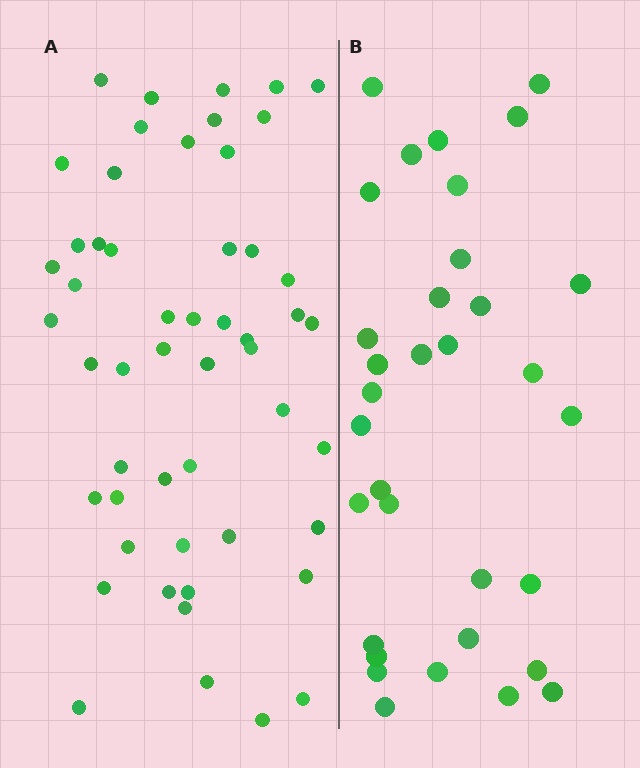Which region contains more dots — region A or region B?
Region A (the left region) has more dots.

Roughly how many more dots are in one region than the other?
Region A has approximately 20 more dots than region B.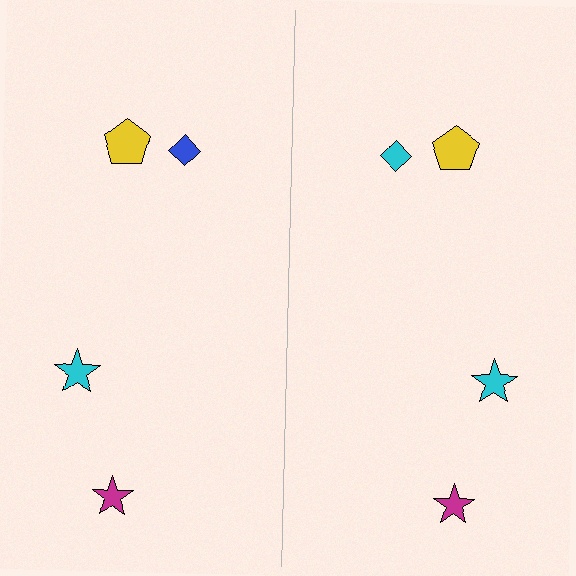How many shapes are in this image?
There are 8 shapes in this image.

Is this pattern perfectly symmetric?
No, the pattern is not perfectly symmetric. The cyan diamond on the right side breaks the symmetry — its mirror counterpart is blue.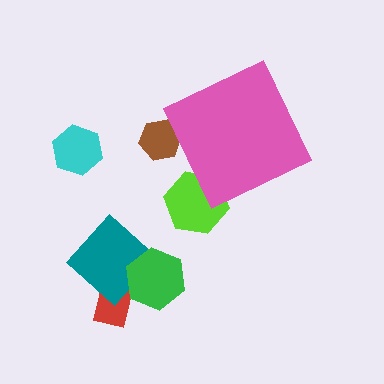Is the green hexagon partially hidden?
No, the green hexagon is fully visible.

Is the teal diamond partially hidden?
No, the teal diamond is fully visible.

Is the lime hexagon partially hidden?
Yes, the lime hexagon is partially hidden behind the pink diamond.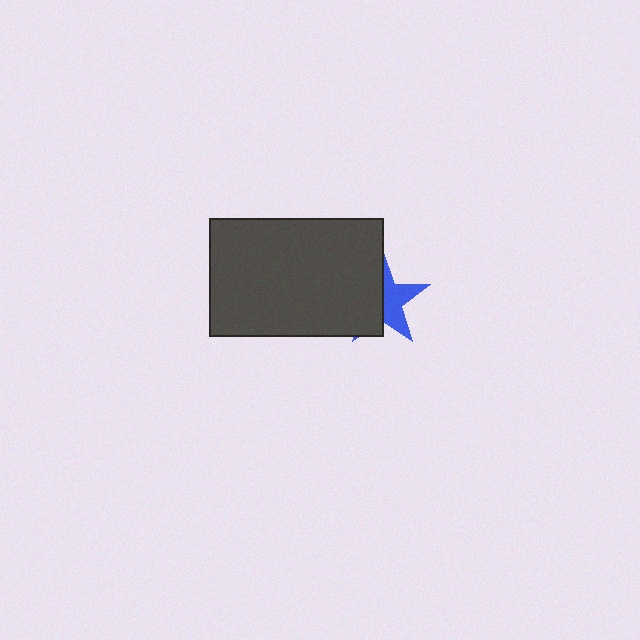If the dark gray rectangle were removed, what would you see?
You would see the complete blue star.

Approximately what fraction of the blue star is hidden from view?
Roughly 52% of the blue star is hidden behind the dark gray rectangle.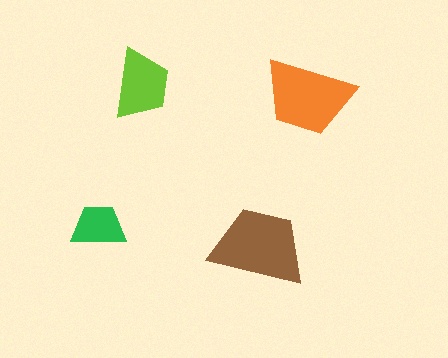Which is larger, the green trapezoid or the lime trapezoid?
The lime one.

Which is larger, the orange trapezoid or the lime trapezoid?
The orange one.